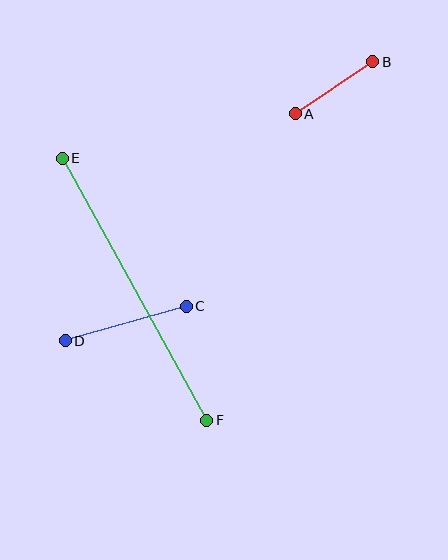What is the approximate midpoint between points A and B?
The midpoint is at approximately (334, 88) pixels.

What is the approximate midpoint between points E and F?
The midpoint is at approximately (134, 289) pixels.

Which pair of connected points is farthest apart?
Points E and F are farthest apart.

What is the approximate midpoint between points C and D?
The midpoint is at approximately (126, 324) pixels.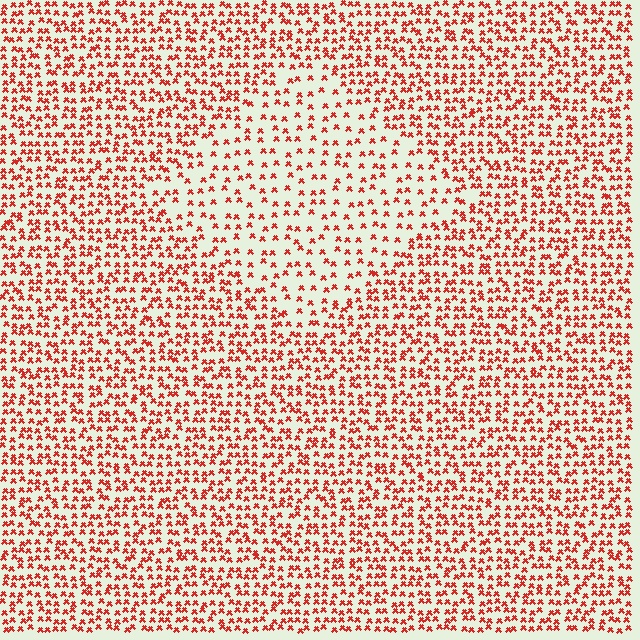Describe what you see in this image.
The image contains small red elements arranged at two different densities. A diamond-shaped region is visible where the elements are less densely packed than the surrounding area.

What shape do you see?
I see a diamond.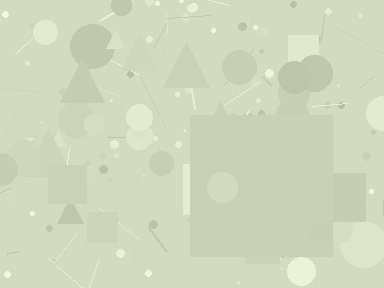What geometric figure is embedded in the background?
A square is embedded in the background.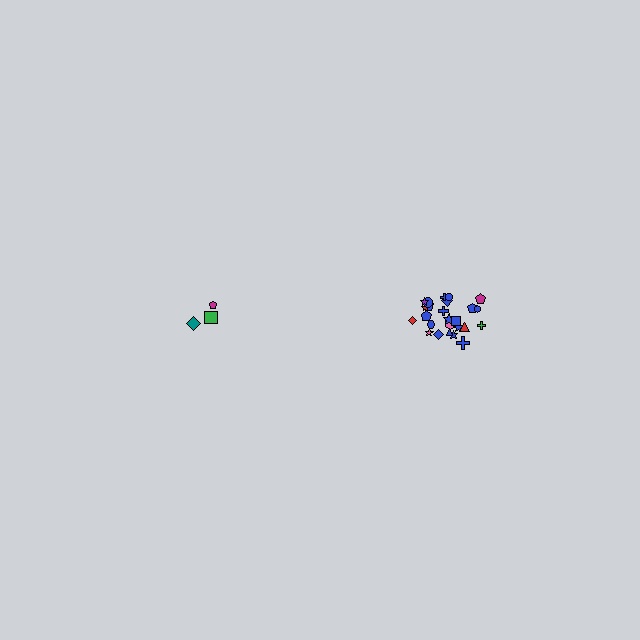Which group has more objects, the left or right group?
The right group.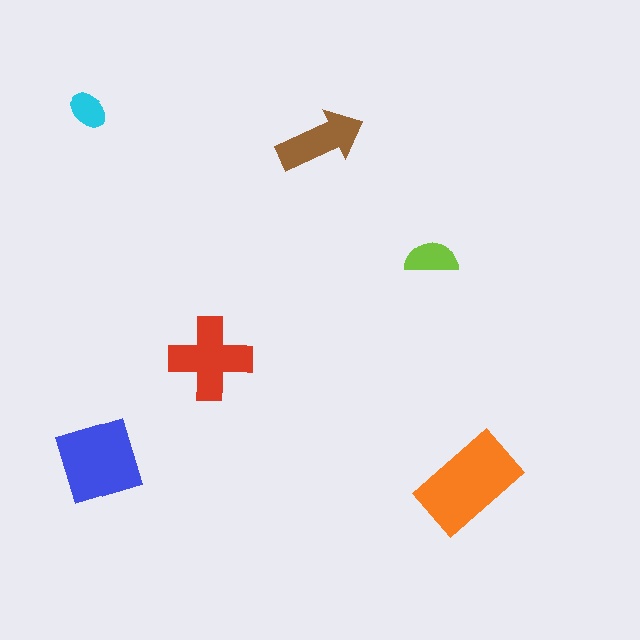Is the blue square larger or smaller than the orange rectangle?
Smaller.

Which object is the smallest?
The cyan ellipse.